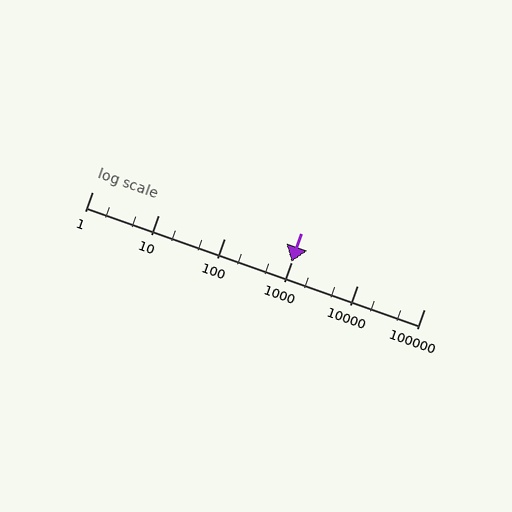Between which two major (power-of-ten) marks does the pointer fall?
The pointer is between 1000 and 10000.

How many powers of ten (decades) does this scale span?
The scale spans 5 decades, from 1 to 100000.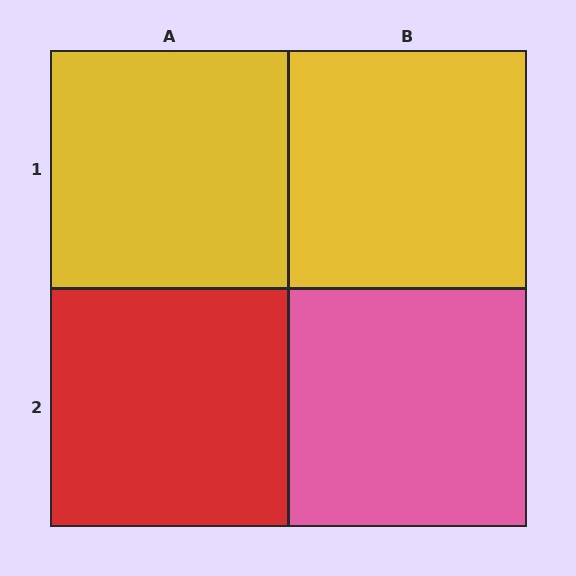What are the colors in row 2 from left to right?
Red, pink.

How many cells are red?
1 cell is red.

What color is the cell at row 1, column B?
Yellow.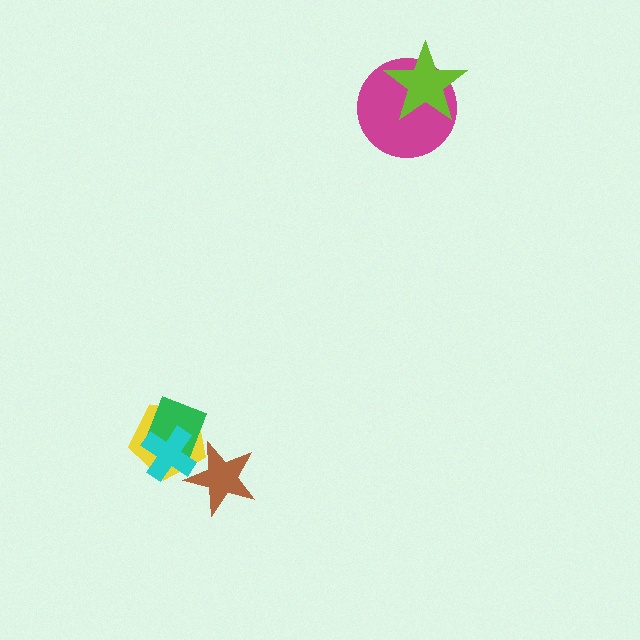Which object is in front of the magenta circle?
The lime star is in front of the magenta circle.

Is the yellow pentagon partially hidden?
Yes, it is partially covered by another shape.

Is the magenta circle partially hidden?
Yes, it is partially covered by another shape.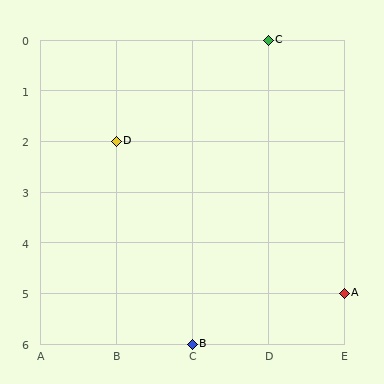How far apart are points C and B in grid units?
Points C and B are 1 column and 6 rows apart (about 6.1 grid units diagonally).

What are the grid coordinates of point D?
Point D is at grid coordinates (B, 2).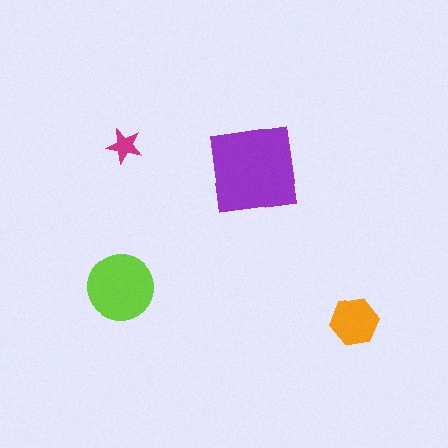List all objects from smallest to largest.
The magenta star, the orange hexagon, the lime circle, the purple square.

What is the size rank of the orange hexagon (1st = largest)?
3rd.